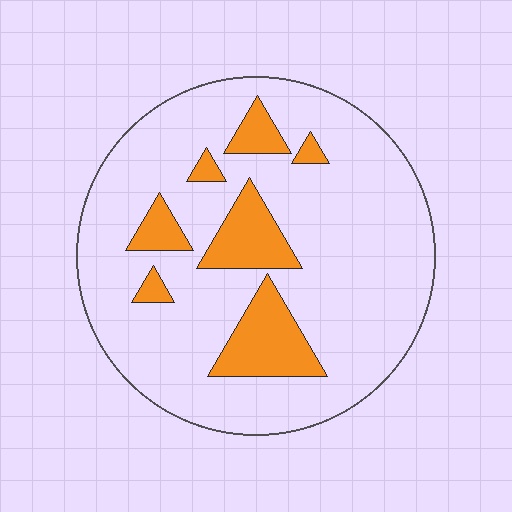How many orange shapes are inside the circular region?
7.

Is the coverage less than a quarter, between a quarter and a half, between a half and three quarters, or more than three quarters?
Less than a quarter.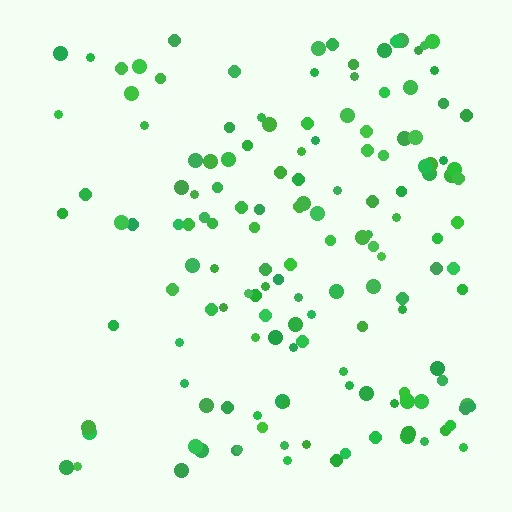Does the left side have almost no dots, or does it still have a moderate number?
Still a moderate number, just noticeably fewer than the right.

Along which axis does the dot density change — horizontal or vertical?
Horizontal.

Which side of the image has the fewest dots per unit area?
The left.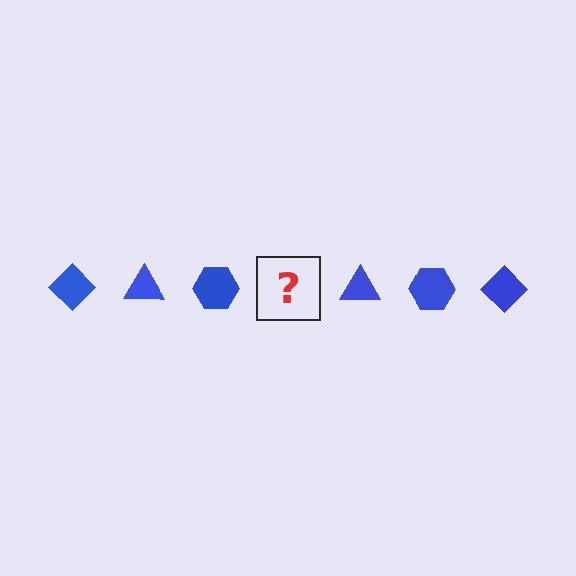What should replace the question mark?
The question mark should be replaced with a blue diamond.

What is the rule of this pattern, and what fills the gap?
The rule is that the pattern cycles through diamond, triangle, hexagon shapes in blue. The gap should be filled with a blue diamond.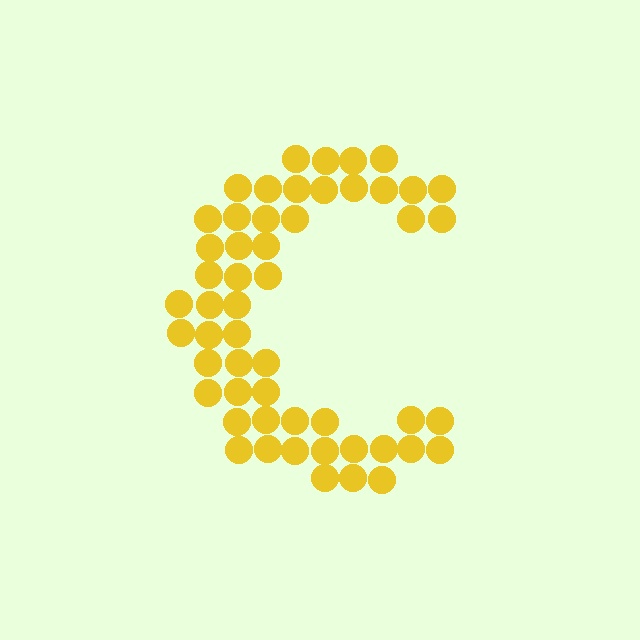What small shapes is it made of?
It is made of small circles.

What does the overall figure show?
The overall figure shows the letter C.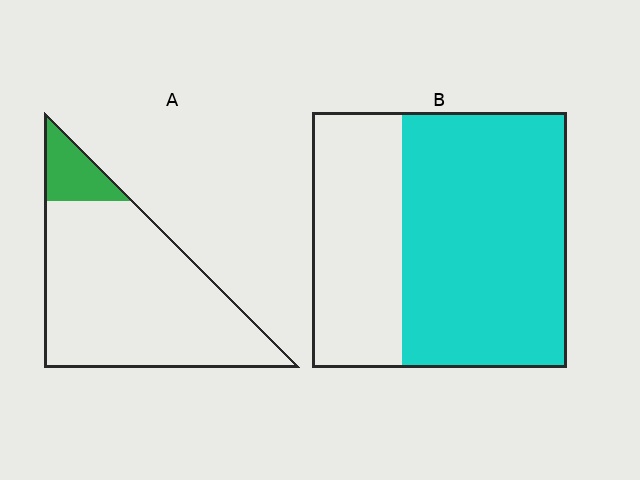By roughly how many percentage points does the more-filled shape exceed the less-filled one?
By roughly 55 percentage points (B over A).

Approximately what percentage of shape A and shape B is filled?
A is approximately 10% and B is approximately 65%.